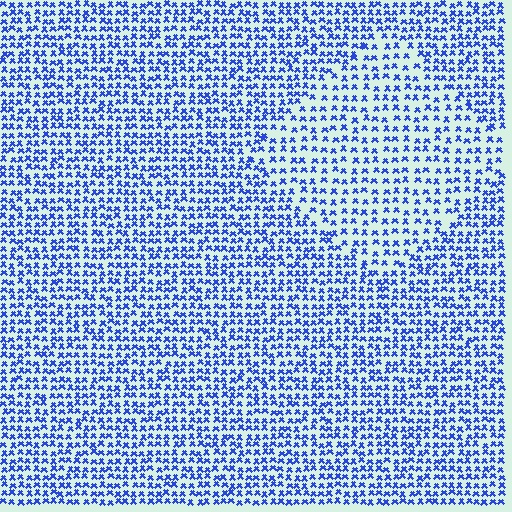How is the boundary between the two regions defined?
The boundary is defined by a change in element density (approximately 1.6x ratio). All elements are the same color, size, and shape.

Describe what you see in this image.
The image contains small blue elements arranged at two different densities. A diamond-shaped region is visible where the elements are less densely packed than the surrounding area.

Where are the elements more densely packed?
The elements are more densely packed outside the diamond boundary.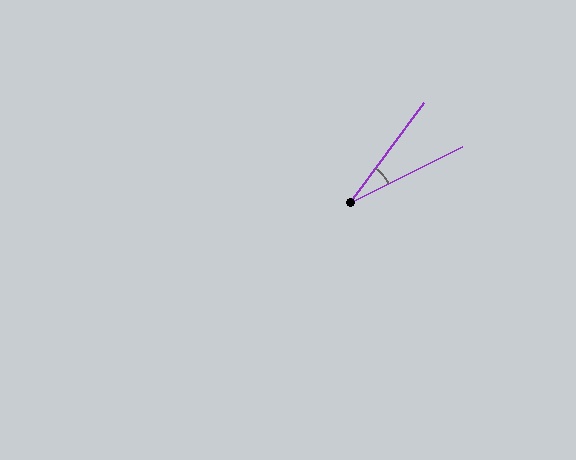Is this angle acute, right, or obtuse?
It is acute.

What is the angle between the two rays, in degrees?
Approximately 27 degrees.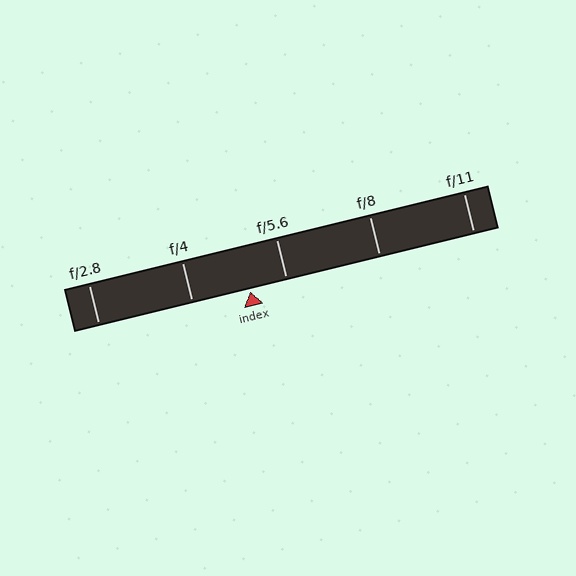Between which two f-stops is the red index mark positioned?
The index mark is between f/4 and f/5.6.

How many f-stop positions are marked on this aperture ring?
There are 5 f-stop positions marked.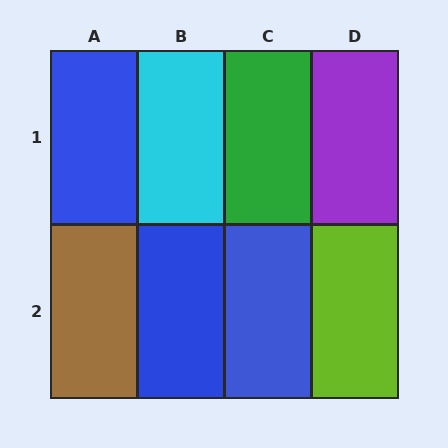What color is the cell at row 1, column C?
Green.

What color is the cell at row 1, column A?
Blue.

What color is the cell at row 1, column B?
Cyan.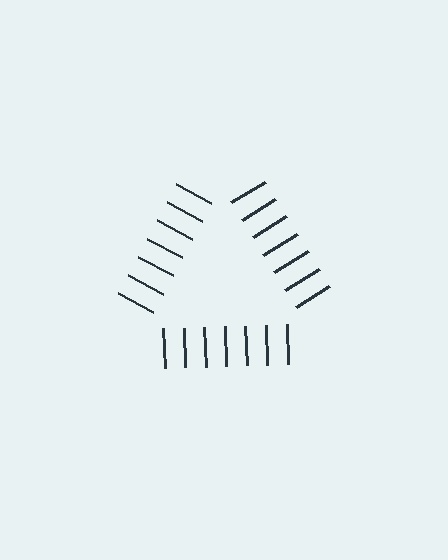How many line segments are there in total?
21 — 7 along each of the 3 edges.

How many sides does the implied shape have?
3 sides — the line-ends trace a triangle.